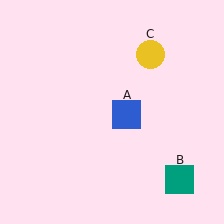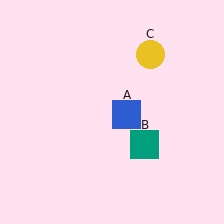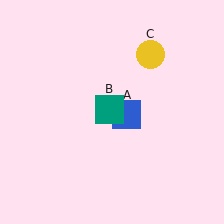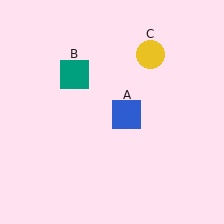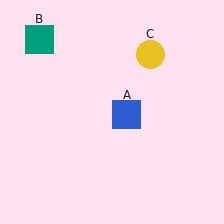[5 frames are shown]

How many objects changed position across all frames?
1 object changed position: teal square (object B).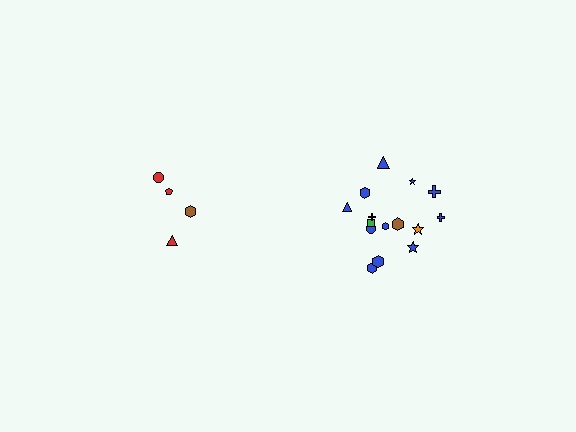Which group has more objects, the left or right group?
The right group.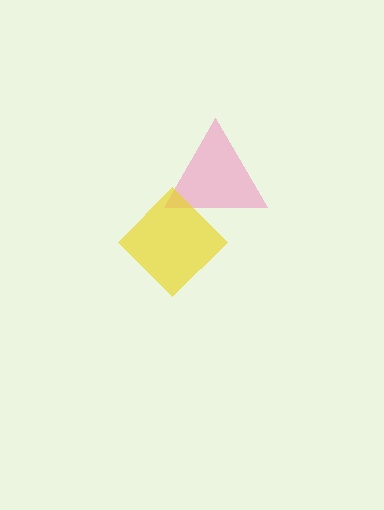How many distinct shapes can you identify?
There are 2 distinct shapes: a pink triangle, a yellow diamond.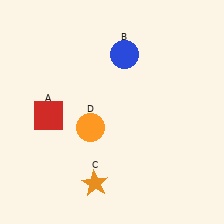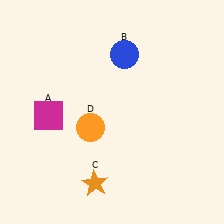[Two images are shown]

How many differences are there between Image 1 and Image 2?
There is 1 difference between the two images.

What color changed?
The square (A) changed from red in Image 1 to magenta in Image 2.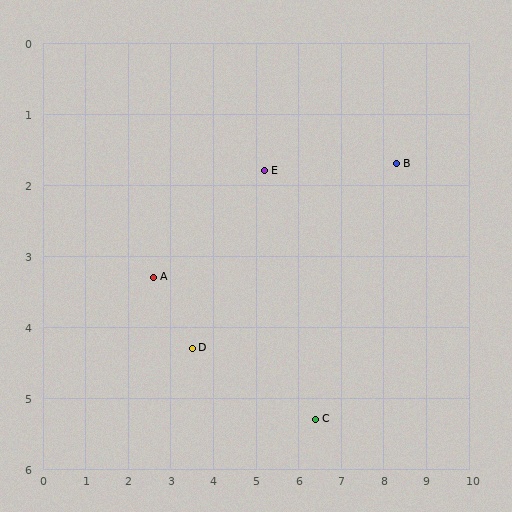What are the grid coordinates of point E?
Point E is at approximately (5.2, 1.8).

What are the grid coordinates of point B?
Point B is at approximately (8.3, 1.7).